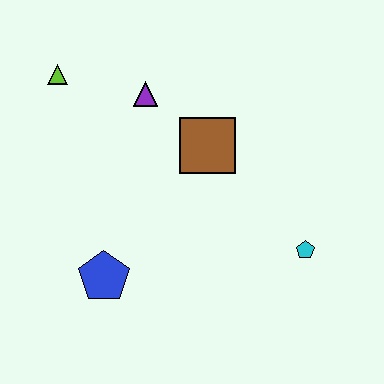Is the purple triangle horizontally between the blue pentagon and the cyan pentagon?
Yes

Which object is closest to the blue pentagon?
The brown square is closest to the blue pentagon.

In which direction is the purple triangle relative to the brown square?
The purple triangle is to the left of the brown square.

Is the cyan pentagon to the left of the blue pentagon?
No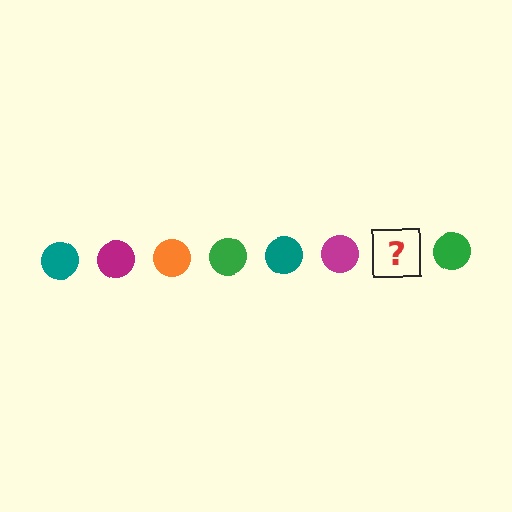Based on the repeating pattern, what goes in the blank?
The blank should be an orange circle.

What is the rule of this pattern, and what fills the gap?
The rule is that the pattern cycles through teal, magenta, orange, green circles. The gap should be filled with an orange circle.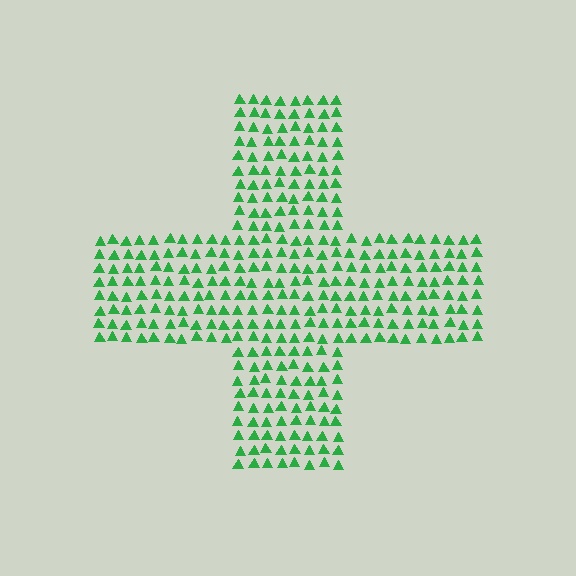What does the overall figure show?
The overall figure shows a cross.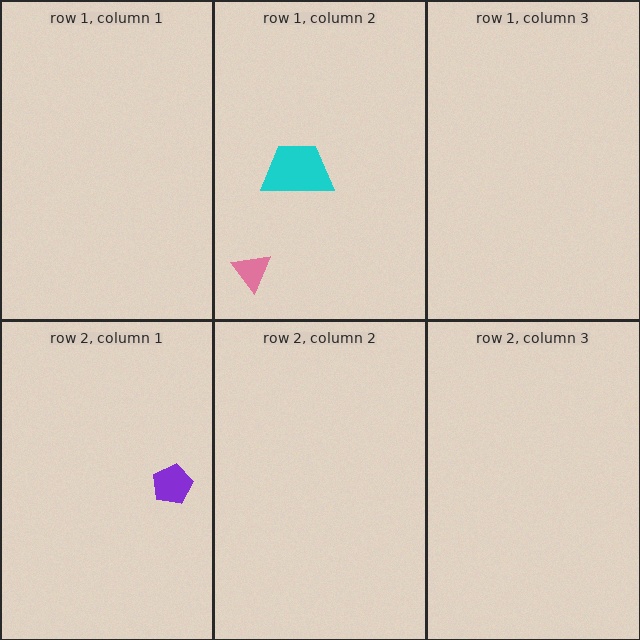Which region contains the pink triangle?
The row 1, column 2 region.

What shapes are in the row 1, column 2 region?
The pink triangle, the cyan trapezoid.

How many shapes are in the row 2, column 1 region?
1.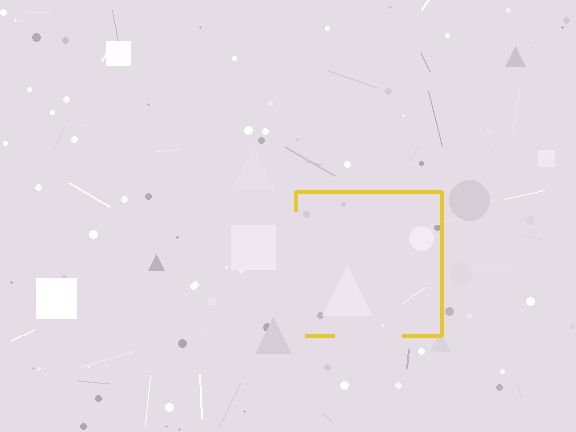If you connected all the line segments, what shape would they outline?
They would outline a square.